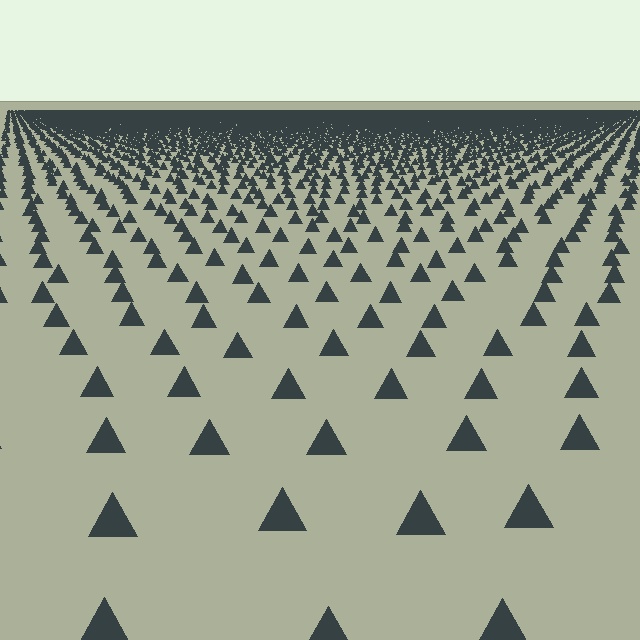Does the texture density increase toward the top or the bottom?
Density increases toward the top.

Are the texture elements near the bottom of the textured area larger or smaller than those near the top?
Larger. Near the bottom, elements are closer to the viewer and appear at a bigger on-screen size.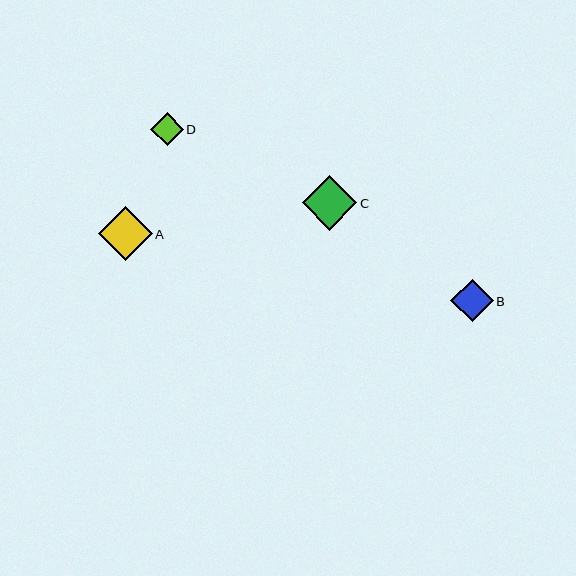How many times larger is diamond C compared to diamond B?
Diamond C is approximately 1.3 times the size of diamond B.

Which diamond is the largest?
Diamond C is the largest with a size of approximately 55 pixels.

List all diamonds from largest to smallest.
From largest to smallest: C, A, B, D.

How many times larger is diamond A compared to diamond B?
Diamond A is approximately 1.3 times the size of diamond B.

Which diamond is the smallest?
Diamond D is the smallest with a size of approximately 33 pixels.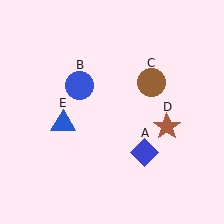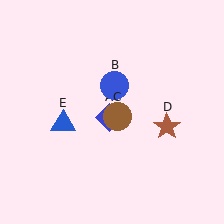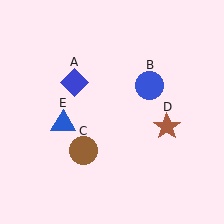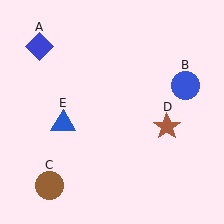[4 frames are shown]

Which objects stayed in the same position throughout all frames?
Brown star (object D) and blue triangle (object E) remained stationary.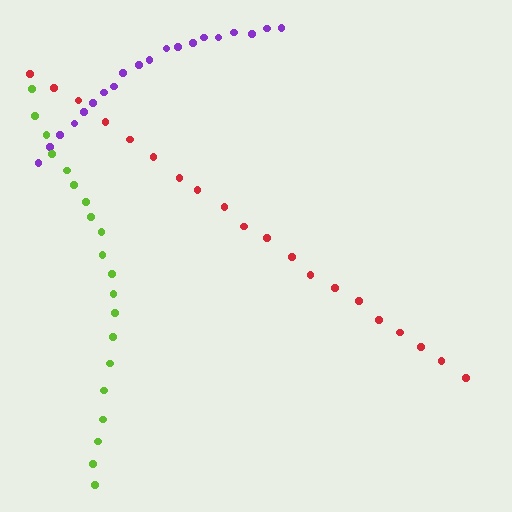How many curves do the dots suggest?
There are 3 distinct paths.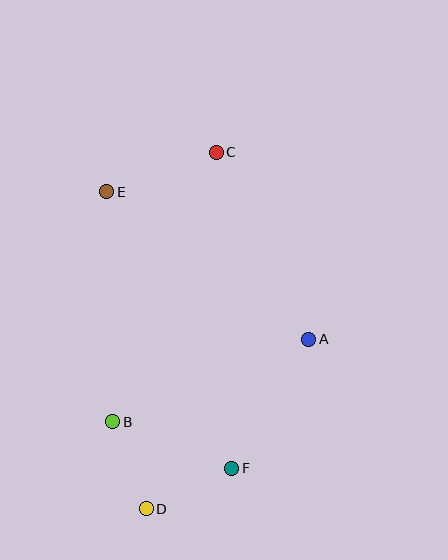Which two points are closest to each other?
Points B and D are closest to each other.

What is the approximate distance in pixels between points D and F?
The distance between D and F is approximately 94 pixels.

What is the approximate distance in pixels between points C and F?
The distance between C and F is approximately 316 pixels.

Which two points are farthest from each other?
Points C and D are farthest from each other.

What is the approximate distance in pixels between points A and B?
The distance between A and B is approximately 212 pixels.